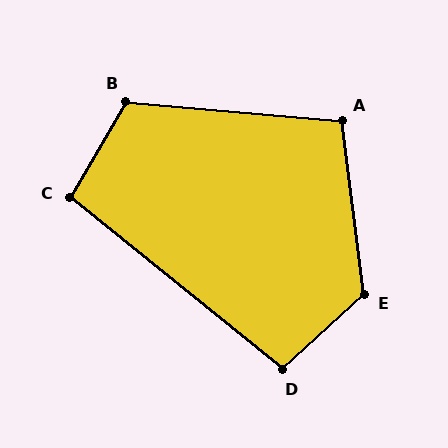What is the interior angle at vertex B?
Approximately 115 degrees (obtuse).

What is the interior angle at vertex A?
Approximately 102 degrees (obtuse).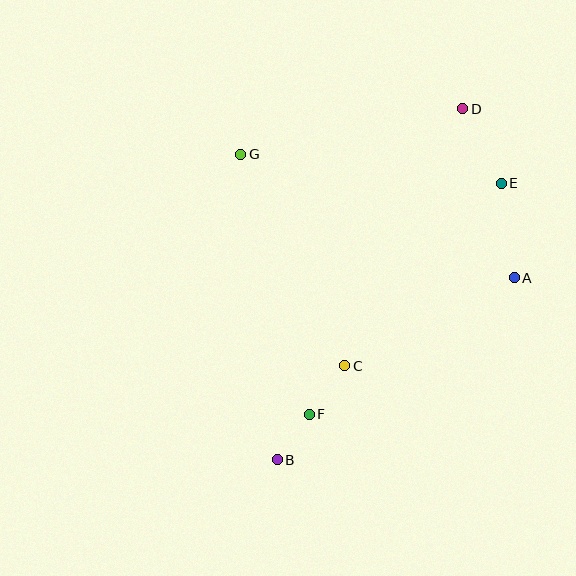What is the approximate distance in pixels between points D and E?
The distance between D and E is approximately 83 pixels.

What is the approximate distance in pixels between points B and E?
The distance between B and E is approximately 356 pixels.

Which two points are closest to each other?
Points B and F are closest to each other.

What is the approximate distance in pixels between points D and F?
The distance between D and F is approximately 342 pixels.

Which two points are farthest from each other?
Points B and D are farthest from each other.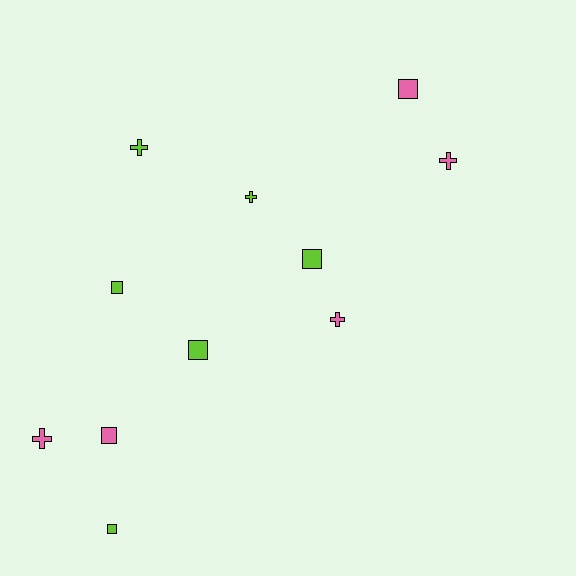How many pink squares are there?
There are 2 pink squares.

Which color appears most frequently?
Lime, with 6 objects.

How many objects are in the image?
There are 11 objects.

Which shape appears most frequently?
Square, with 6 objects.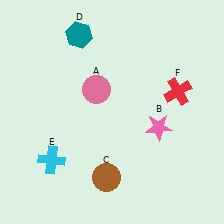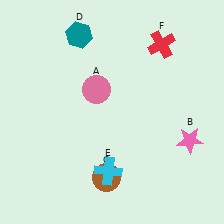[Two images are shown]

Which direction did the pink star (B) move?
The pink star (B) moved right.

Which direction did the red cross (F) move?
The red cross (F) moved up.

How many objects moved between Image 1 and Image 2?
3 objects moved between the two images.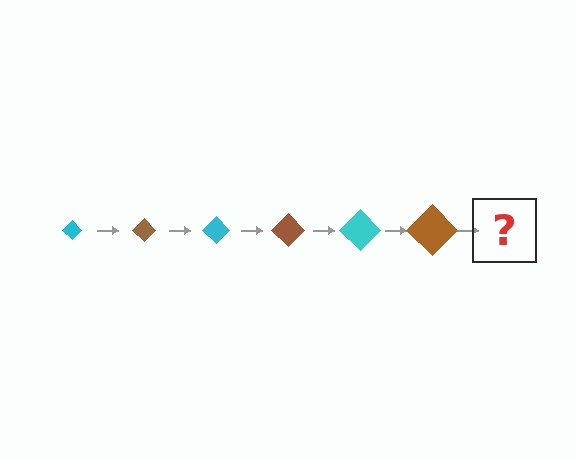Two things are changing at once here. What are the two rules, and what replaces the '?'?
The two rules are that the diamond grows larger each step and the color cycles through cyan and brown. The '?' should be a cyan diamond, larger than the previous one.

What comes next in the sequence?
The next element should be a cyan diamond, larger than the previous one.